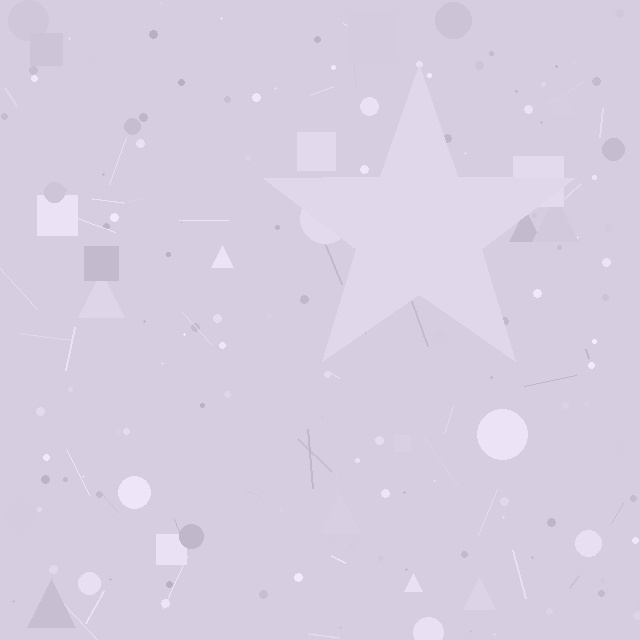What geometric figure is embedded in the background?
A star is embedded in the background.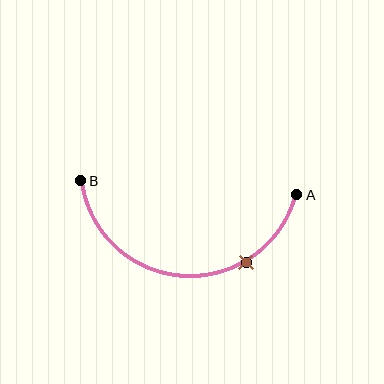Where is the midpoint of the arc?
The arc midpoint is the point on the curve farthest from the straight line joining A and B. It sits below that line.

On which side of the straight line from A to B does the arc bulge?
The arc bulges below the straight line connecting A and B.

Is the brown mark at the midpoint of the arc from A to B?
No. The brown mark lies on the arc but is closer to endpoint A. The arc midpoint would be at the point on the curve equidistant along the arc from both A and B.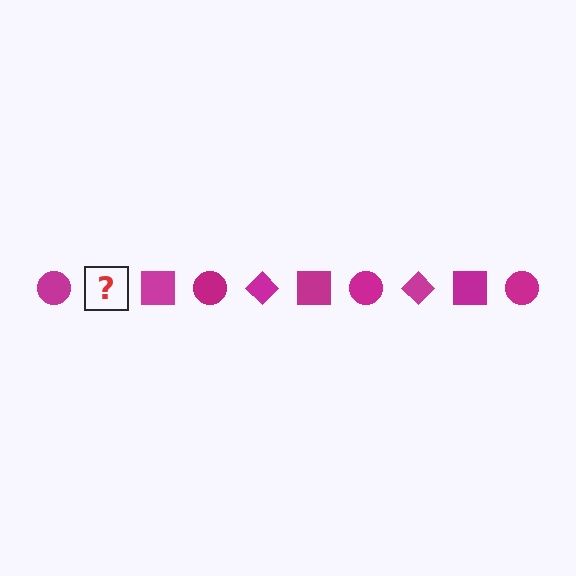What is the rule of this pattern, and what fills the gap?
The rule is that the pattern cycles through circle, diamond, square shapes in magenta. The gap should be filled with a magenta diamond.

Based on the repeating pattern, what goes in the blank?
The blank should be a magenta diamond.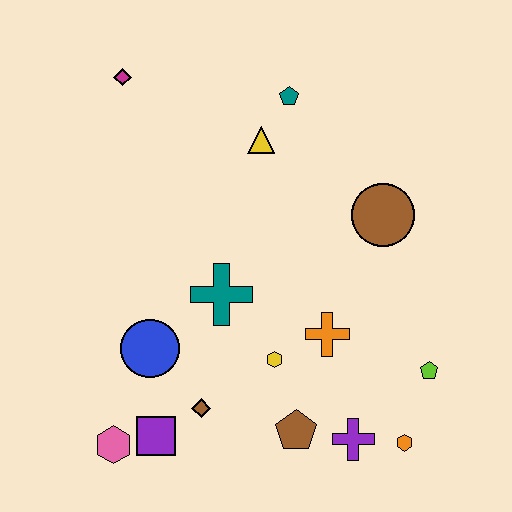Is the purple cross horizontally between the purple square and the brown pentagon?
No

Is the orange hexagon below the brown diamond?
Yes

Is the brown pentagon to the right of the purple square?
Yes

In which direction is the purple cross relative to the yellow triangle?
The purple cross is below the yellow triangle.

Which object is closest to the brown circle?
The orange cross is closest to the brown circle.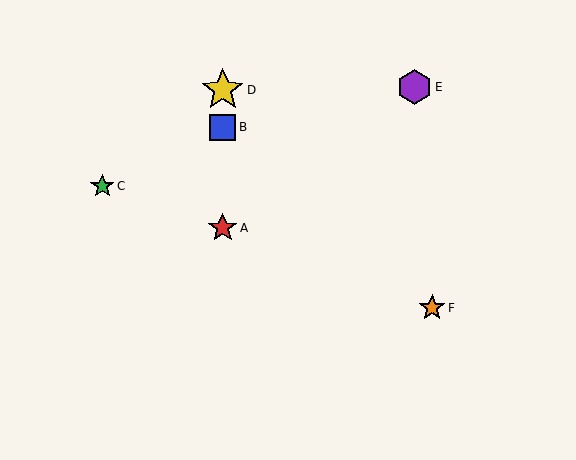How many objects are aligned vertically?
3 objects (A, B, D) are aligned vertically.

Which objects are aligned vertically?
Objects A, B, D are aligned vertically.